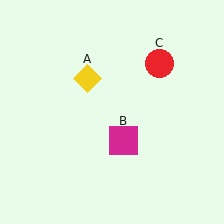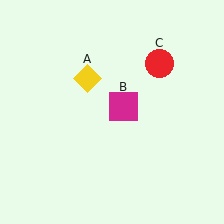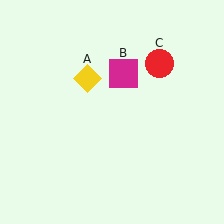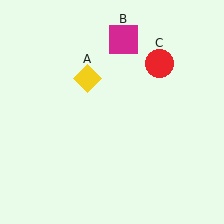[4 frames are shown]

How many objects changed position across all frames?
1 object changed position: magenta square (object B).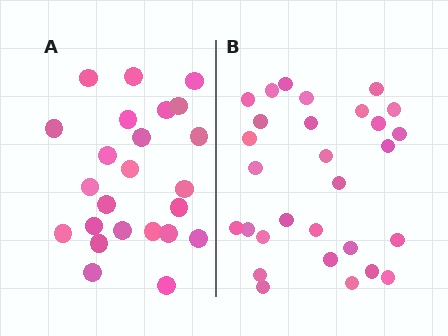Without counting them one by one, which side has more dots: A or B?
Region B (the right region) has more dots.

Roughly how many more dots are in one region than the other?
Region B has about 5 more dots than region A.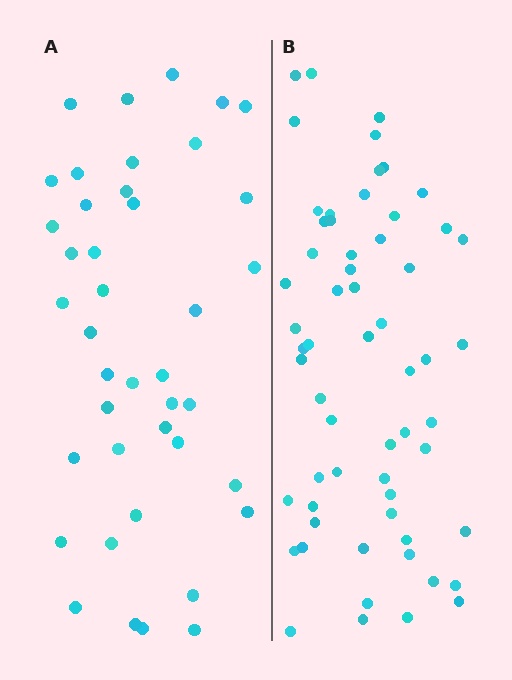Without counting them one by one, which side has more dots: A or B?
Region B (the right region) has more dots.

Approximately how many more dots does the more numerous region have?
Region B has approximately 20 more dots than region A.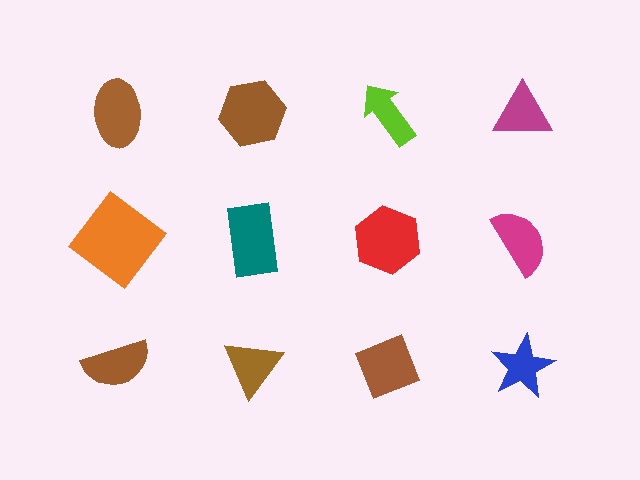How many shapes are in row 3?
4 shapes.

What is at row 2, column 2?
A teal rectangle.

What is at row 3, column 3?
A brown diamond.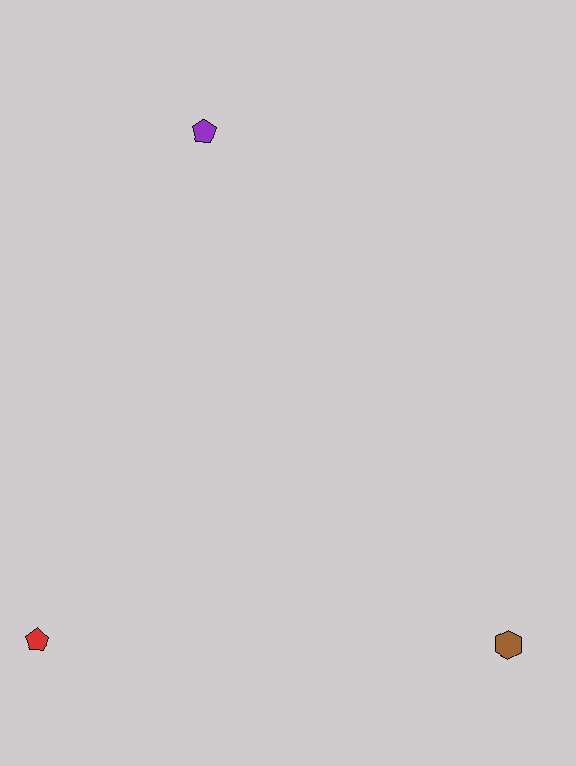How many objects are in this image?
There are 3 objects.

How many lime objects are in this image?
There are no lime objects.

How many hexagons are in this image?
There is 1 hexagon.